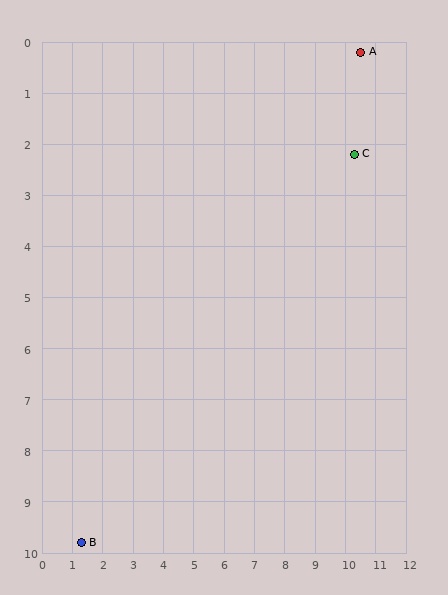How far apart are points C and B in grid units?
Points C and B are about 11.8 grid units apart.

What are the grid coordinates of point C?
Point C is at approximately (10.3, 2.2).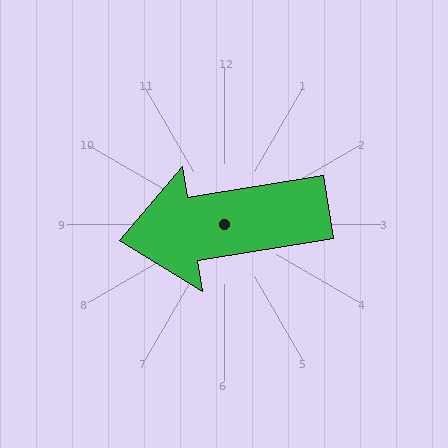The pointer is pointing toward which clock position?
Roughly 9 o'clock.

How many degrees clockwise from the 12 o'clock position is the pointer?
Approximately 261 degrees.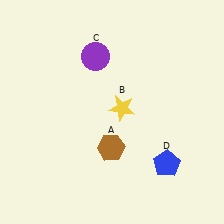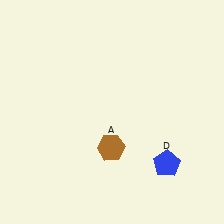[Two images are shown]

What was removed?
The yellow star (B), the purple circle (C) were removed in Image 2.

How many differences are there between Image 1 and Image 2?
There are 2 differences between the two images.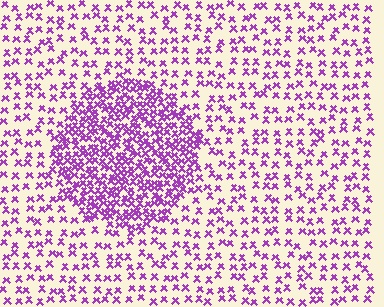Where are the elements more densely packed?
The elements are more densely packed inside the circle boundary.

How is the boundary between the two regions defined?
The boundary is defined by a change in element density (approximately 2.5x ratio). All elements are the same color, size, and shape.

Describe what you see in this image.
The image contains small purple elements arranged at two different densities. A circle-shaped region is visible where the elements are more densely packed than the surrounding area.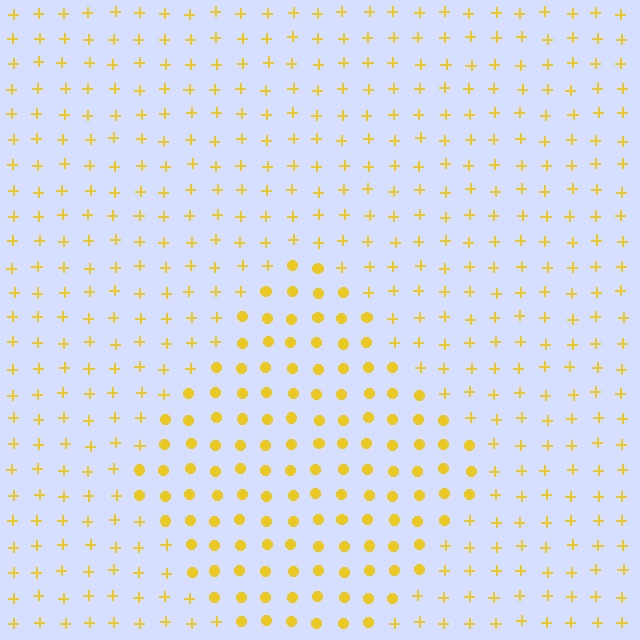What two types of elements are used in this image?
The image uses circles inside the diamond region and plus signs outside it.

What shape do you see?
I see a diamond.